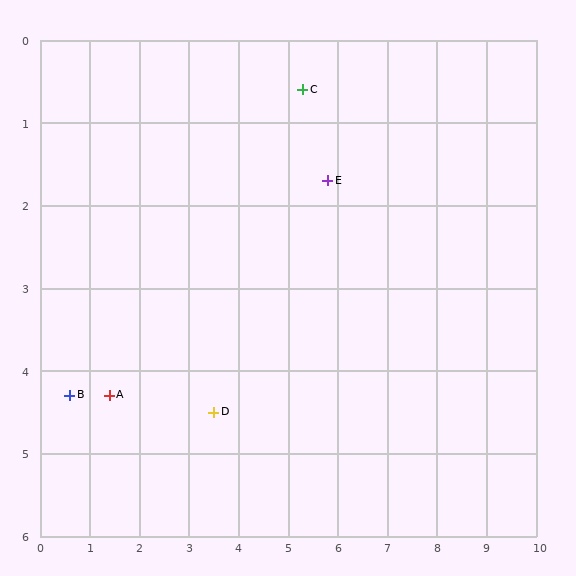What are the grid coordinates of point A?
Point A is at approximately (1.4, 4.3).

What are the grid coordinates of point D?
Point D is at approximately (3.5, 4.5).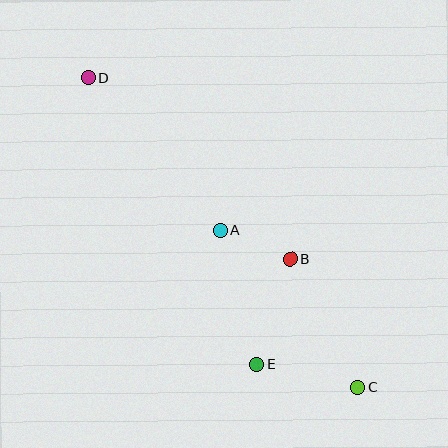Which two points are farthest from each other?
Points C and D are farthest from each other.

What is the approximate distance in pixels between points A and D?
The distance between A and D is approximately 202 pixels.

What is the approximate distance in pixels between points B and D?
The distance between B and D is approximately 272 pixels.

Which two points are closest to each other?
Points A and B are closest to each other.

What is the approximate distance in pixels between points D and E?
The distance between D and E is approximately 332 pixels.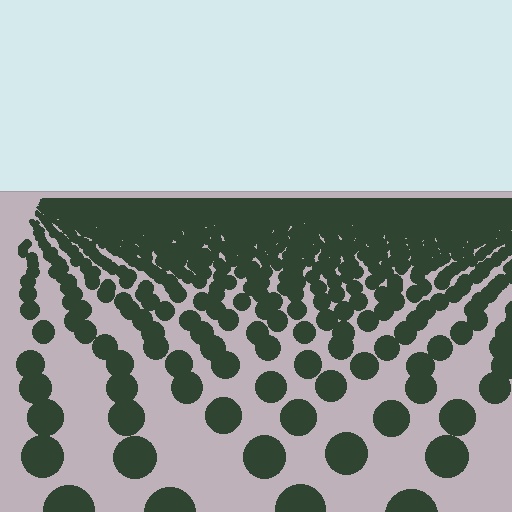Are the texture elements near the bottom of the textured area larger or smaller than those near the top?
Larger. Near the bottom, elements are closer to the viewer and appear at a bigger on-screen size.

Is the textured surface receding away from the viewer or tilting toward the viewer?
The surface is receding away from the viewer. Texture elements get smaller and denser toward the top.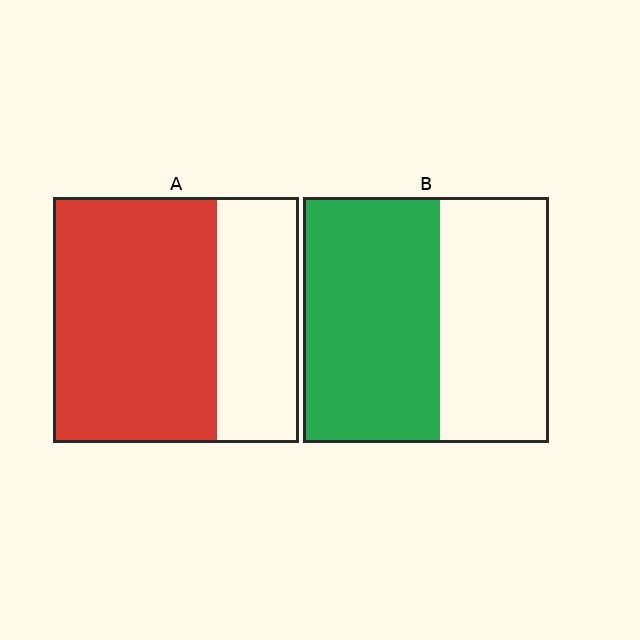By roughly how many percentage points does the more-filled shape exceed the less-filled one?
By roughly 10 percentage points (A over B).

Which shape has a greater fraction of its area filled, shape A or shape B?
Shape A.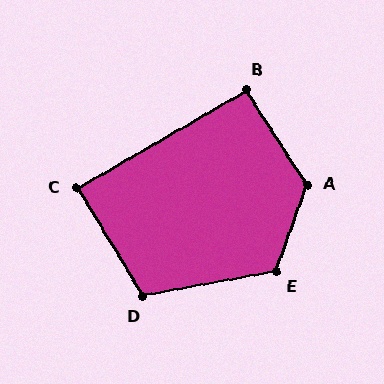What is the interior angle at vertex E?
Approximately 121 degrees (obtuse).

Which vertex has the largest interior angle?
A, at approximately 127 degrees.